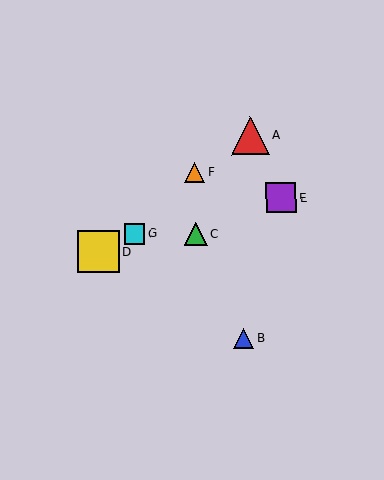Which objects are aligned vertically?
Objects C, F are aligned vertically.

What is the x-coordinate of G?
Object G is at x≈135.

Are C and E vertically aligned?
No, C is at x≈195 and E is at x≈281.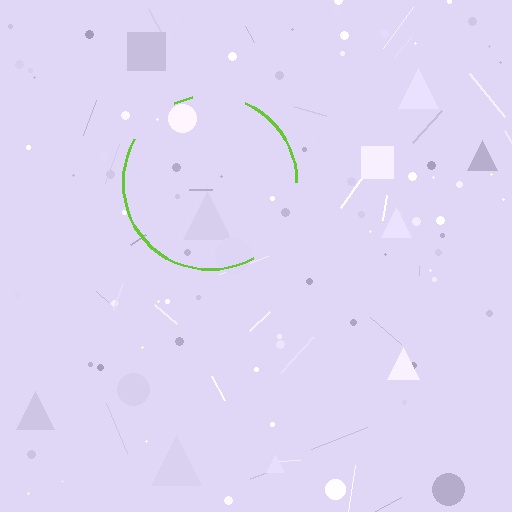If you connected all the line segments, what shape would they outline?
They would outline a circle.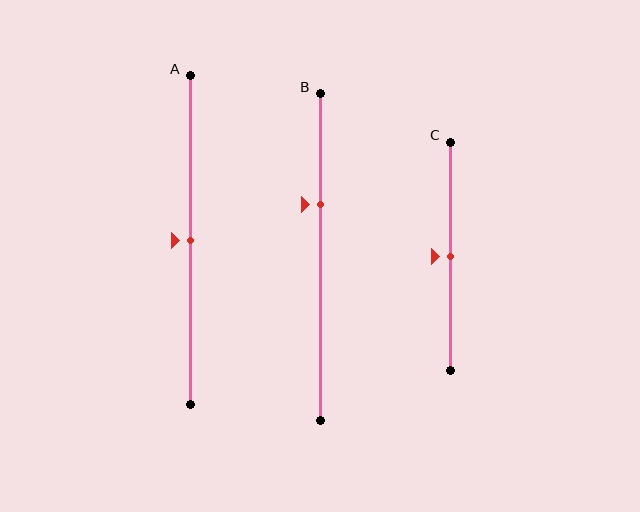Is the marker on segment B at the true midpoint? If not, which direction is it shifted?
No, the marker on segment B is shifted upward by about 16% of the segment length.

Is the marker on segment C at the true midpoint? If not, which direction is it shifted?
Yes, the marker on segment C is at the true midpoint.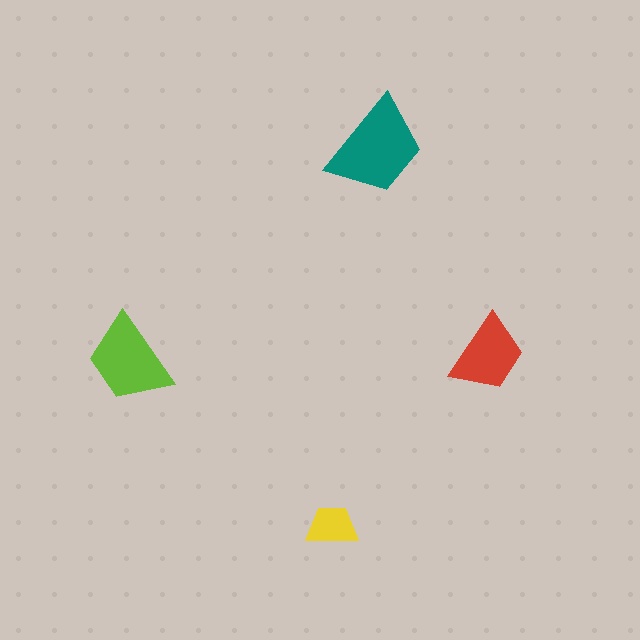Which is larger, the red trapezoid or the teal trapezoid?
The teal one.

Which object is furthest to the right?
The red trapezoid is rightmost.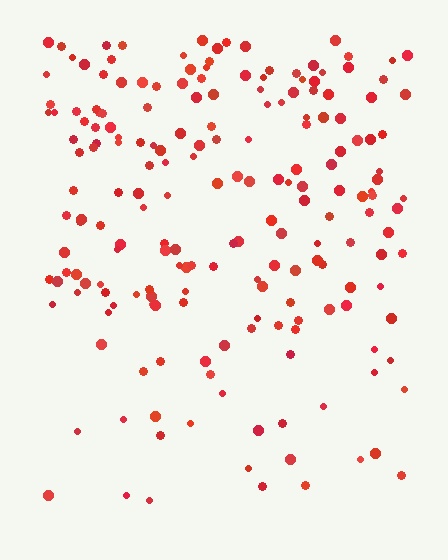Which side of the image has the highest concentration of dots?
The top.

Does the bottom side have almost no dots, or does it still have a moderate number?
Still a moderate number, just noticeably fewer than the top.